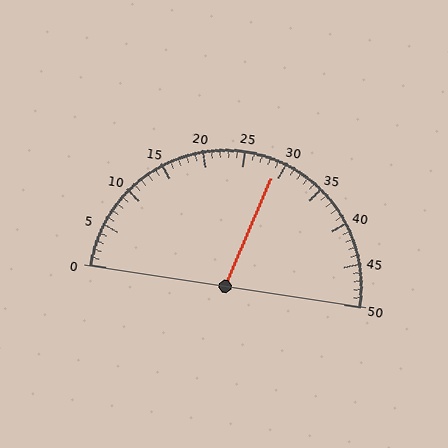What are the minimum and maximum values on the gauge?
The gauge ranges from 0 to 50.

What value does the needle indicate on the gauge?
The needle indicates approximately 29.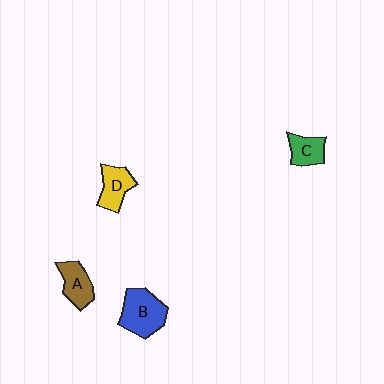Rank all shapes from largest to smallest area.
From largest to smallest: B (blue), A (brown), D (yellow), C (green).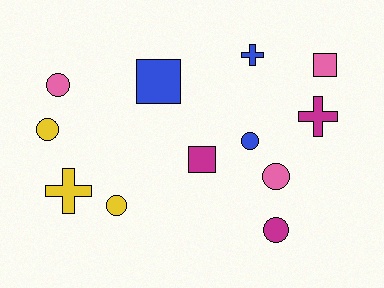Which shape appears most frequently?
Circle, with 6 objects.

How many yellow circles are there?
There are 2 yellow circles.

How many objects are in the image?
There are 12 objects.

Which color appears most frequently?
Yellow, with 3 objects.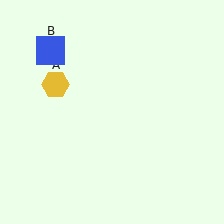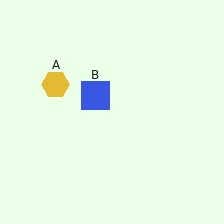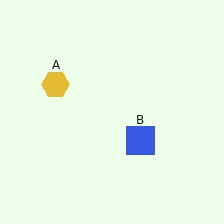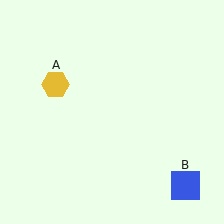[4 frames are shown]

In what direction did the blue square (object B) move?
The blue square (object B) moved down and to the right.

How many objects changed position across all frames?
1 object changed position: blue square (object B).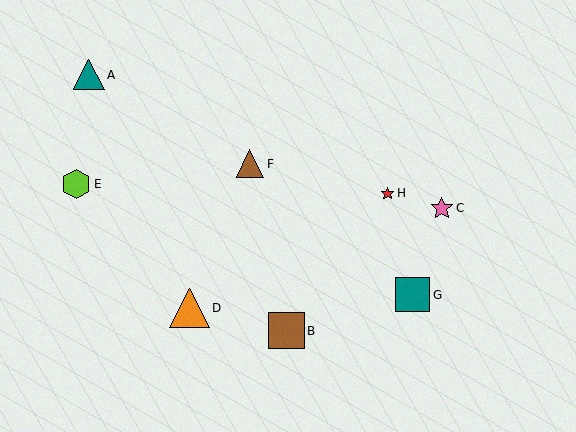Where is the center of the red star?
The center of the red star is at (387, 193).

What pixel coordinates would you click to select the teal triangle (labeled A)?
Click at (89, 75) to select the teal triangle A.